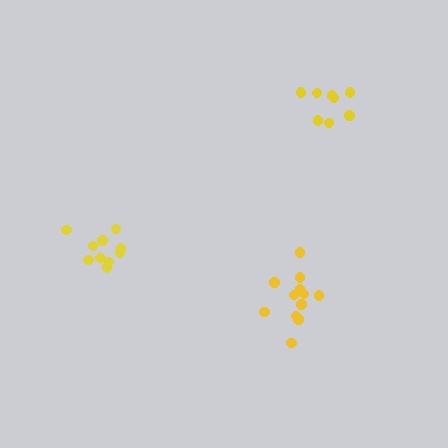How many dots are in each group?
Group 1: 12 dots, Group 2: 10 dots, Group 3: 8 dots (30 total).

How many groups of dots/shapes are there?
There are 3 groups.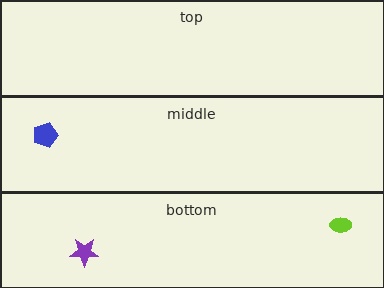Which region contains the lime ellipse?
The bottom region.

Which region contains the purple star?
The bottom region.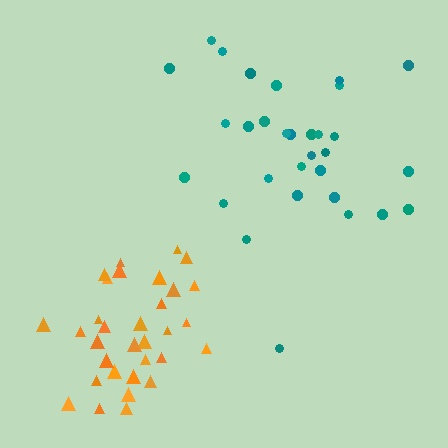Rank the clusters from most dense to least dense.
orange, teal.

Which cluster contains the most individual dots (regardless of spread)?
Orange (32).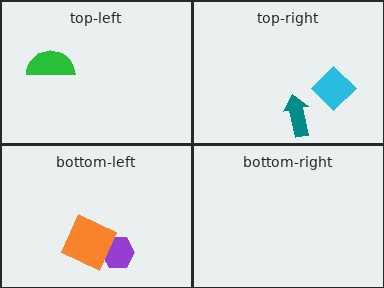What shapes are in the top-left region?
The green semicircle.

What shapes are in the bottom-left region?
The purple hexagon, the orange square.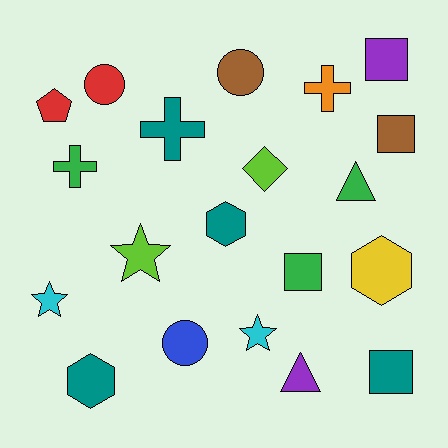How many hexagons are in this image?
There are 3 hexagons.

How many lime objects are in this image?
There are 2 lime objects.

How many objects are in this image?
There are 20 objects.